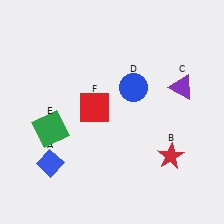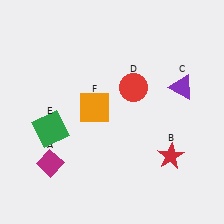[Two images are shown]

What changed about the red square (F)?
In Image 1, F is red. In Image 2, it changed to orange.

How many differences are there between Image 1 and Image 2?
There are 3 differences between the two images.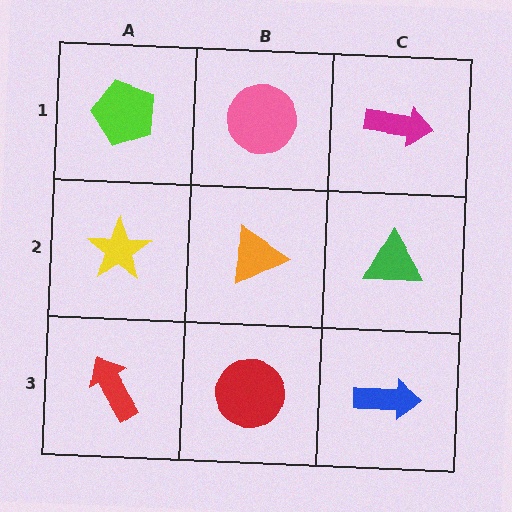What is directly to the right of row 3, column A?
A red circle.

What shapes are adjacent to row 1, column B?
An orange triangle (row 2, column B), a lime pentagon (row 1, column A), a magenta arrow (row 1, column C).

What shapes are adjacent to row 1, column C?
A green triangle (row 2, column C), a pink circle (row 1, column B).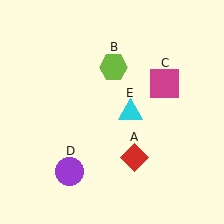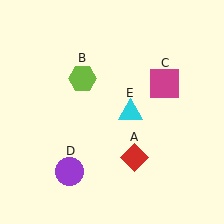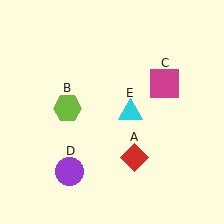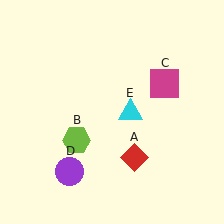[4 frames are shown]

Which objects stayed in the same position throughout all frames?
Red diamond (object A) and magenta square (object C) and purple circle (object D) and cyan triangle (object E) remained stationary.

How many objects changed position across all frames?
1 object changed position: lime hexagon (object B).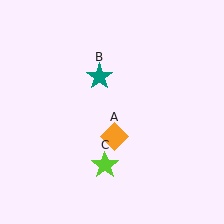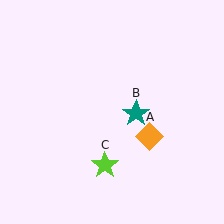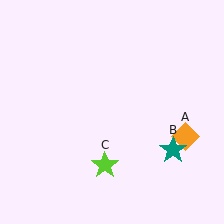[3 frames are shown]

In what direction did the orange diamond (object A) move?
The orange diamond (object A) moved right.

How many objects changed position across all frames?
2 objects changed position: orange diamond (object A), teal star (object B).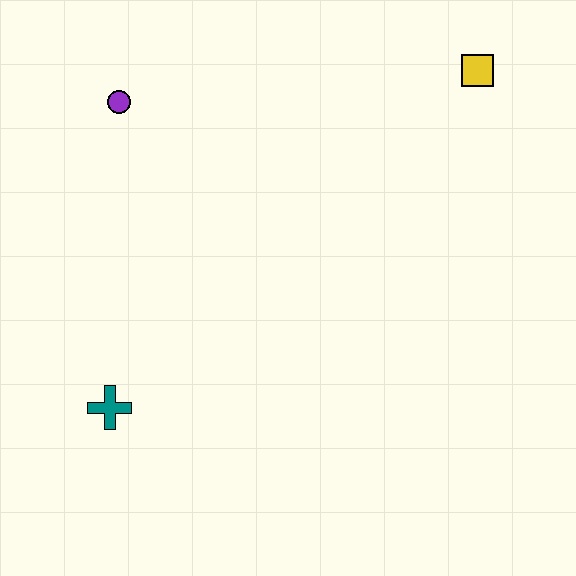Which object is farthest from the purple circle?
The yellow square is farthest from the purple circle.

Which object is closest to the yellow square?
The purple circle is closest to the yellow square.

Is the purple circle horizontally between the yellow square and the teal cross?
Yes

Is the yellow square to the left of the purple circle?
No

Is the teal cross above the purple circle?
No